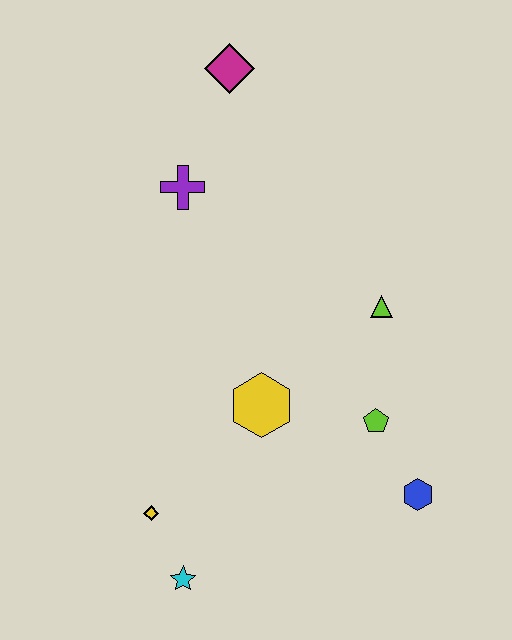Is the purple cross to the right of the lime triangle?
No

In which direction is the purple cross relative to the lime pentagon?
The purple cross is above the lime pentagon.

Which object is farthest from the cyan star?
The magenta diamond is farthest from the cyan star.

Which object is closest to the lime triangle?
The lime pentagon is closest to the lime triangle.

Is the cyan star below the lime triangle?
Yes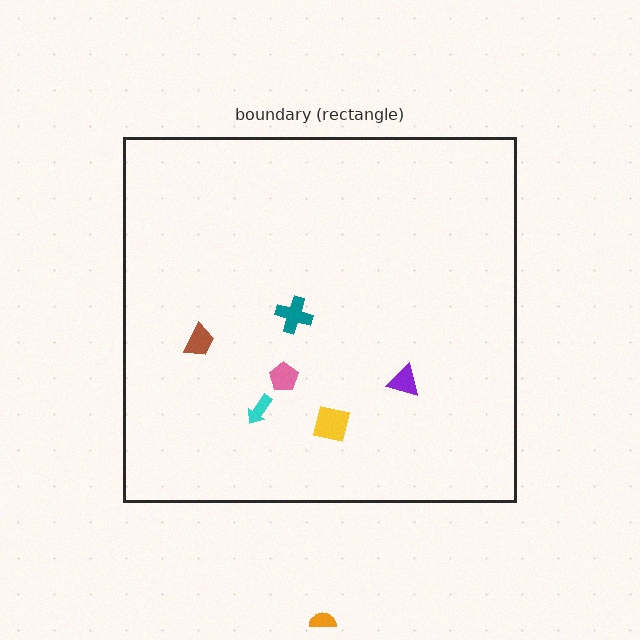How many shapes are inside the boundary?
6 inside, 1 outside.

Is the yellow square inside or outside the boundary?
Inside.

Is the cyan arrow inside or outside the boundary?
Inside.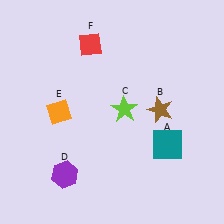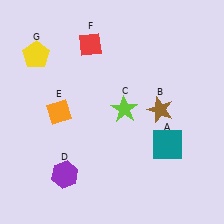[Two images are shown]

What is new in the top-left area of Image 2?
A yellow pentagon (G) was added in the top-left area of Image 2.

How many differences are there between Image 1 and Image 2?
There is 1 difference between the two images.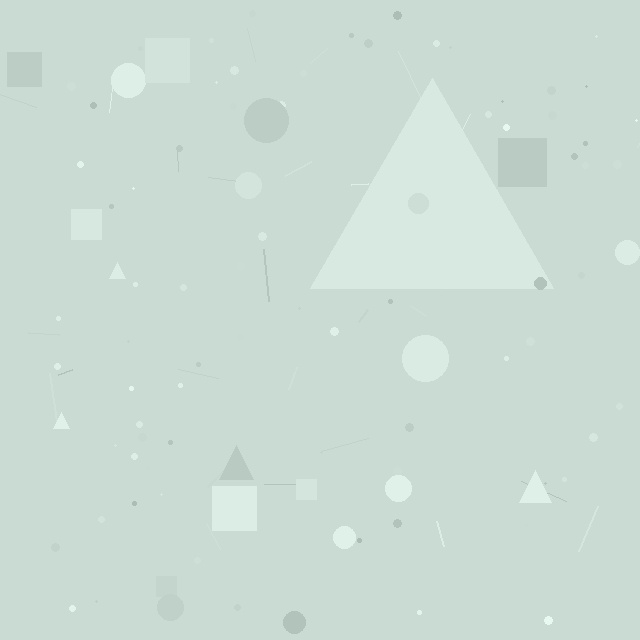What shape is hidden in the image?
A triangle is hidden in the image.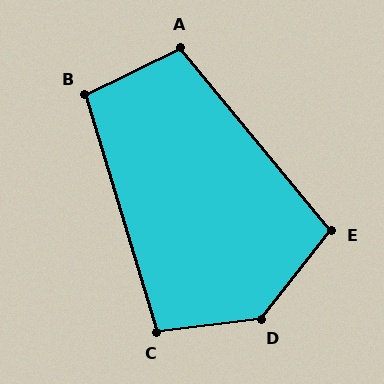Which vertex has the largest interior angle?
D, at approximately 136 degrees.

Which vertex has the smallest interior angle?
B, at approximately 99 degrees.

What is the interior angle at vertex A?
Approximately 104 degrees (obtuse).